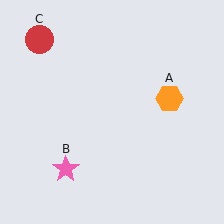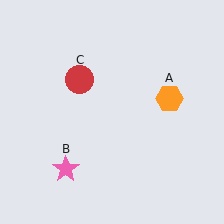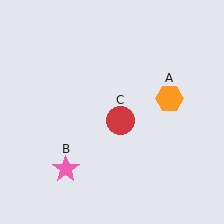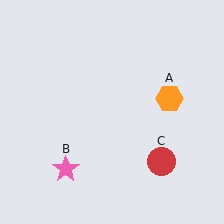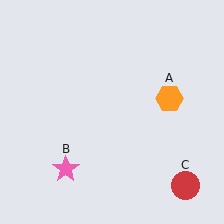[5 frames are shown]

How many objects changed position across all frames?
1 object changed position: red circle (object C).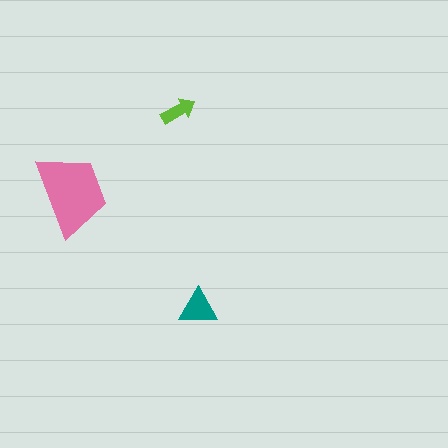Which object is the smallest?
The lime arrow.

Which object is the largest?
The pink trapezoid.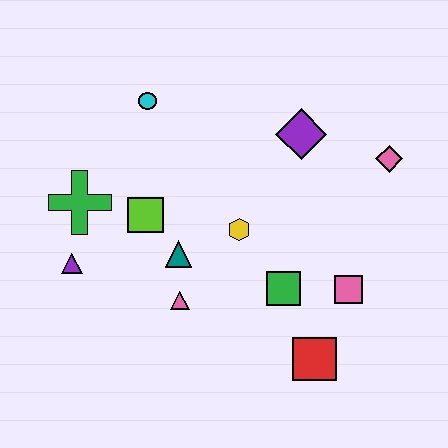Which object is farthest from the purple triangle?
The pink diamond is farthest from the purple triangle.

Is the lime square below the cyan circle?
Yes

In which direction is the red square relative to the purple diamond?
The red square is below the purple diamond.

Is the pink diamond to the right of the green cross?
Yes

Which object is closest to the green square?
The pink square is closest to the green square.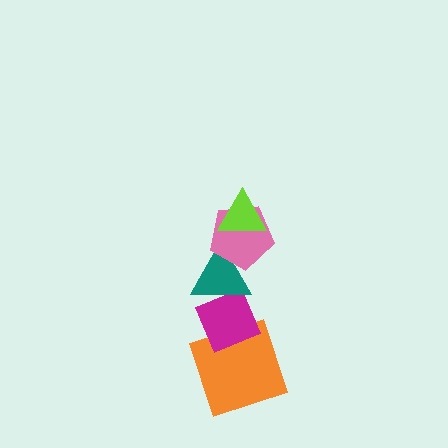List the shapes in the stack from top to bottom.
From top to bottom: the lime triangle, the pink pentagon, the teal triangle, the magenta diamond, the orange square.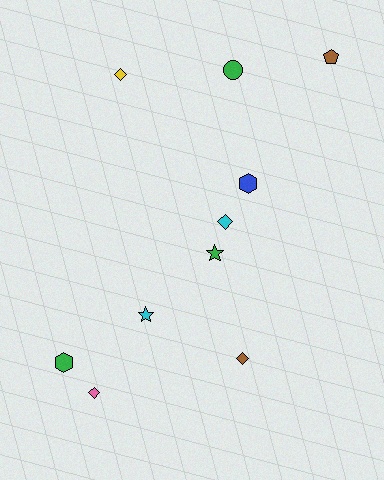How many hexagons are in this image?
There are 2 hexagons.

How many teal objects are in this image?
There are no teal objects.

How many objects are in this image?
There are 10 objects.